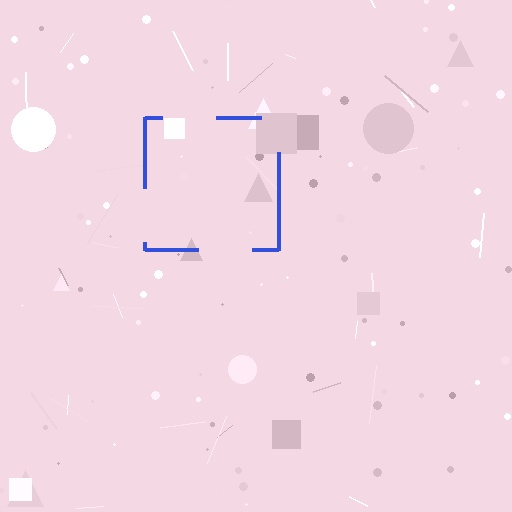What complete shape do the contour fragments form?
The contour fragments form a square.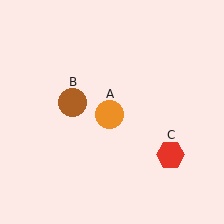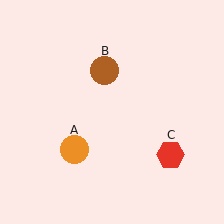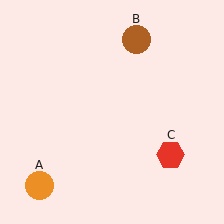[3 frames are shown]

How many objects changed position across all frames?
2 objects changed position: orange circle (object A), brown circle (object B).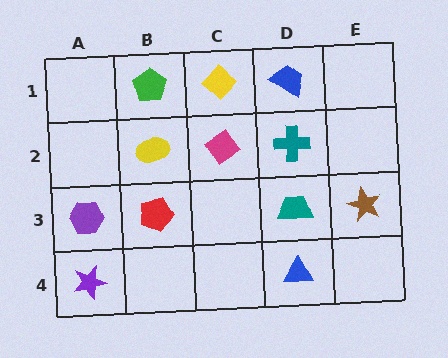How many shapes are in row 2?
3 shapes.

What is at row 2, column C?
A magenta diamond.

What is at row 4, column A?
A purple star.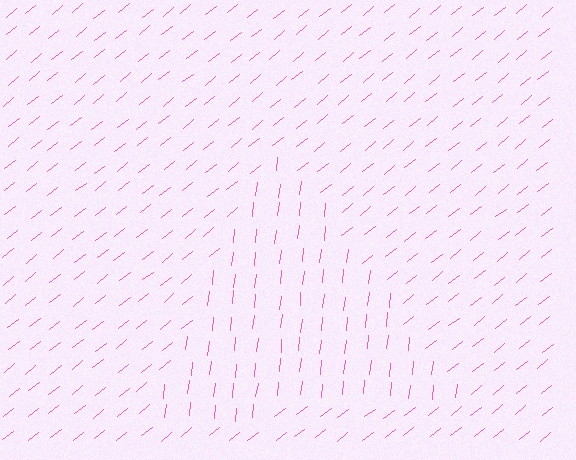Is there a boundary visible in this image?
Yes, there is a texture boundary formed by a change in line orientation.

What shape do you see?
I see a triangle.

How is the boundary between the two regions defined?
The boundary is defined purely by a change in line orientation (approximately 45 degrees difference). All lines are the same color and thickness.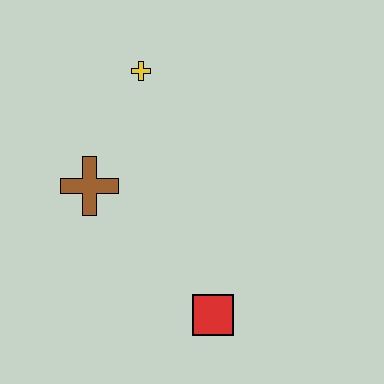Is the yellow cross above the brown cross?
Yes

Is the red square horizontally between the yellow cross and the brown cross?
No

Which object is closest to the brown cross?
The yellow cross is closest to the brown cross.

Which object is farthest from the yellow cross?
The red square is farthest from the yellow cross.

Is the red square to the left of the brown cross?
No